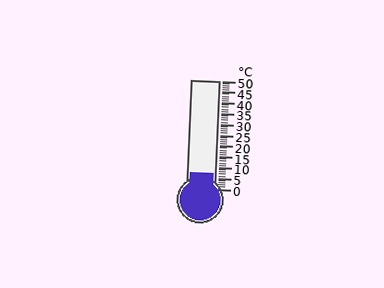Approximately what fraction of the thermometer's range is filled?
The thermometer is filled to approximately 15% of its range.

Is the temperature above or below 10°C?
The temperature is below 10°C.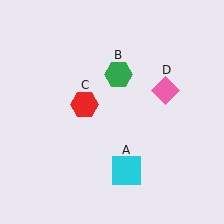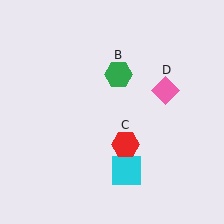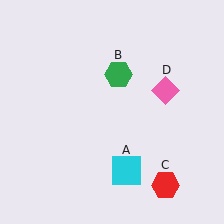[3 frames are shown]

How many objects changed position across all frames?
1 object changed position: red hexagon (object C).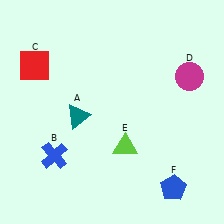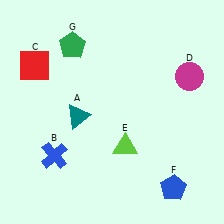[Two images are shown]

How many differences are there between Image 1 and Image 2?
There is 1 difference between the two images.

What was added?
A green pentagon (G) was added in Image 2.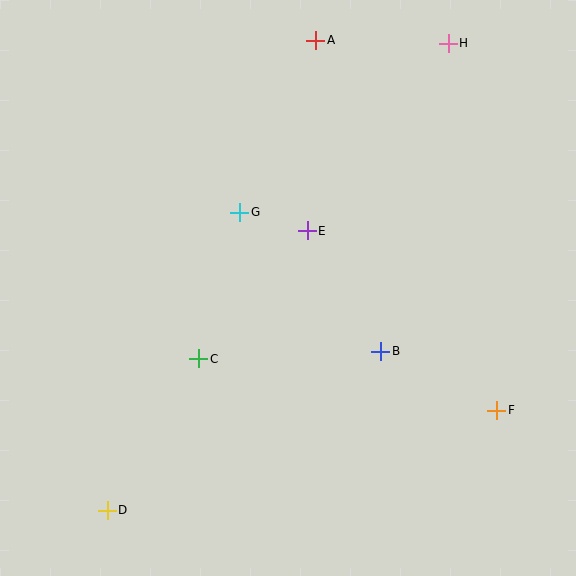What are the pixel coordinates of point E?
Point E is at (307, 231).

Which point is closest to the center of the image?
Point E at (307, 231) is closest to the center.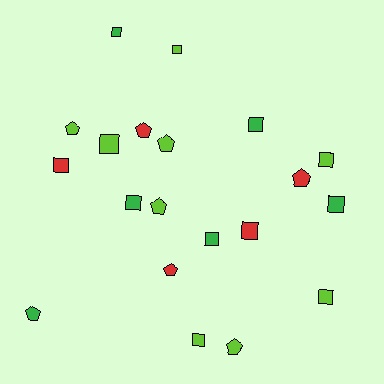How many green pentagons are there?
There is 1 green pentagon.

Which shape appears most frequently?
Square, with 12 objects.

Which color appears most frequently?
Lime, with 9 objects.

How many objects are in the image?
There are 20 objects.